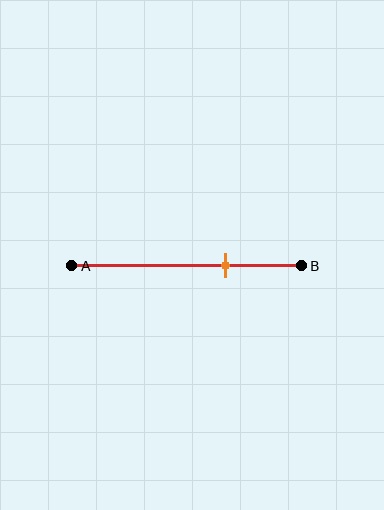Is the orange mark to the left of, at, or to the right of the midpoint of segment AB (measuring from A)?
The orange mark is to the right of the midpoint of segment AB.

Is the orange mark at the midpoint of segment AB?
No, the mark is at about 65% from A, not at the 50% midpoint.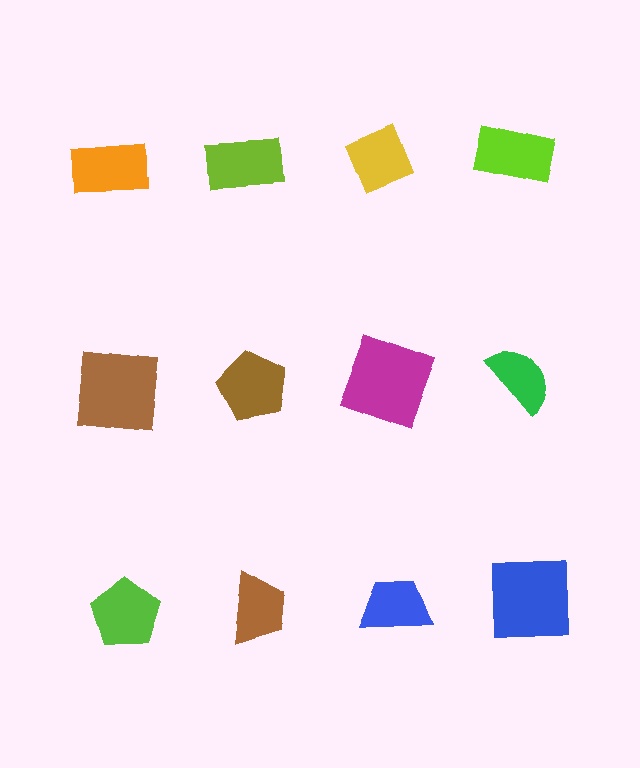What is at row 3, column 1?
A lime pentagon.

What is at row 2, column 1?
A brown square.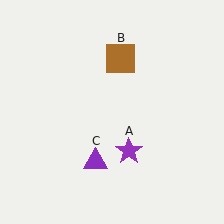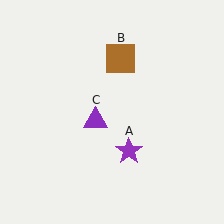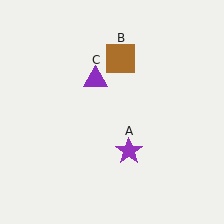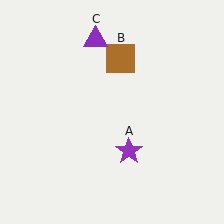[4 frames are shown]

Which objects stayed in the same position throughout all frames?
Purple star (object A) and brown square (object B) remained stationary.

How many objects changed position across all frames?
1 object changed position: purple triangle (object C).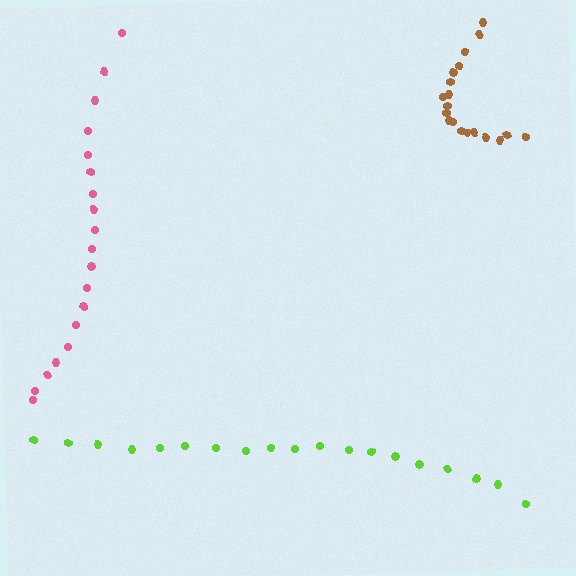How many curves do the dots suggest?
There are 3 distinct paths.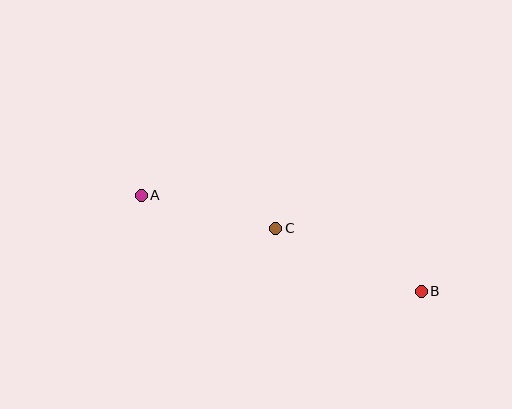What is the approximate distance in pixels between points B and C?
The distance between B and C is approximately 159 pixels.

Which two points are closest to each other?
Points A and C are closest to each other.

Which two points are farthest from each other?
Points A and B are farthest from each other.